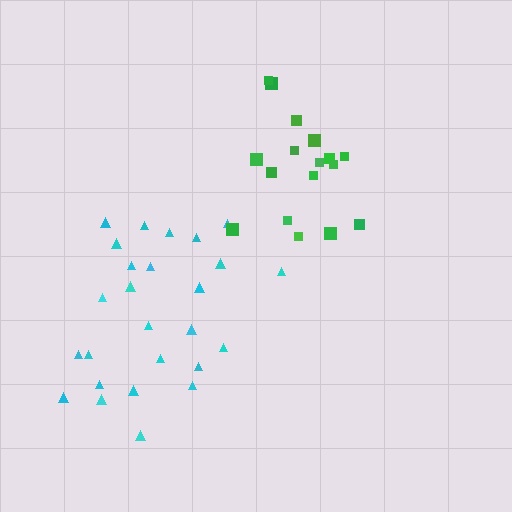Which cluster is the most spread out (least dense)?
Cyan.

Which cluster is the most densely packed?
Green.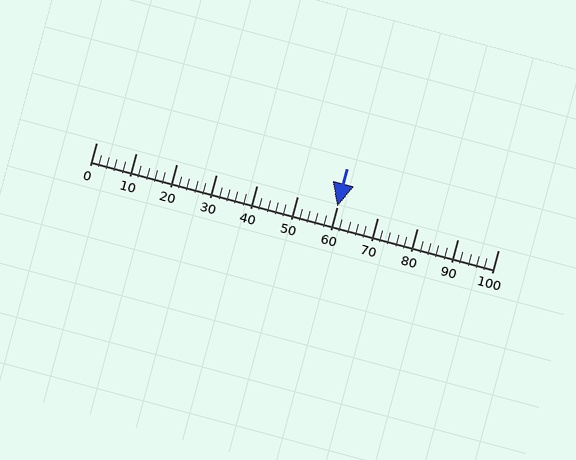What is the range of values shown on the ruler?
The ruler shows values from 0 to 100.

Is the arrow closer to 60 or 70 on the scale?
The arrow is closer to 60.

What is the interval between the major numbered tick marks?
The major tick marks are spaced 10 units apart.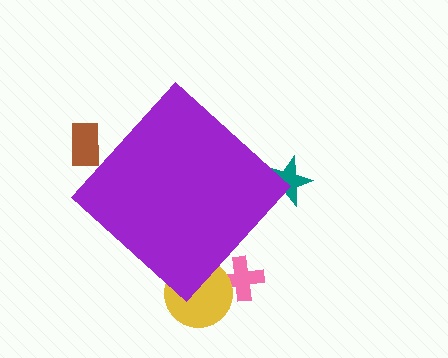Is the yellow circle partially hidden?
Yes, the yellow circle is partially hidden behind the purple diamond.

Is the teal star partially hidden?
Yes, the teal star is partially hidden behind the purple diamond.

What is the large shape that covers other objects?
A purple diamond.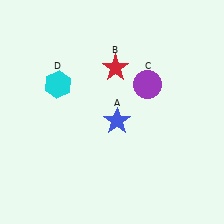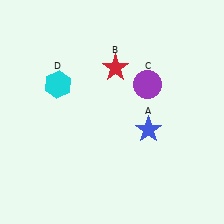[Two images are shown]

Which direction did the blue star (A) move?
The blue star (A) moved right.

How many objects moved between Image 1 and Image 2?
1 object moved between the two images.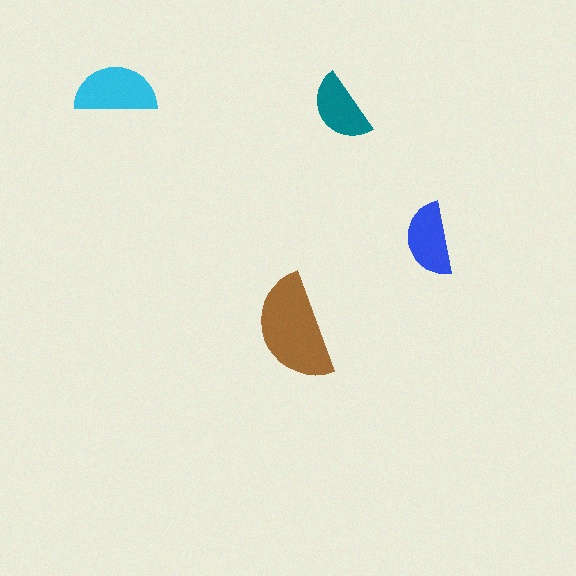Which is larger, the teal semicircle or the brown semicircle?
The brown one.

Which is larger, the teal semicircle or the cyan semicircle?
The cyan one.